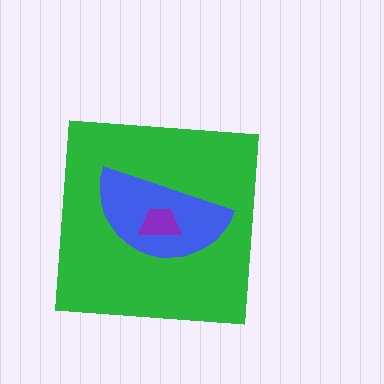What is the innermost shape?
The purple trapezoid.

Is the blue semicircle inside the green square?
Yes.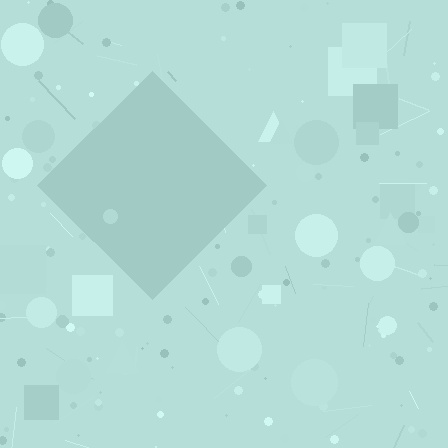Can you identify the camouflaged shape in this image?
The camouflaged shape is a diamond.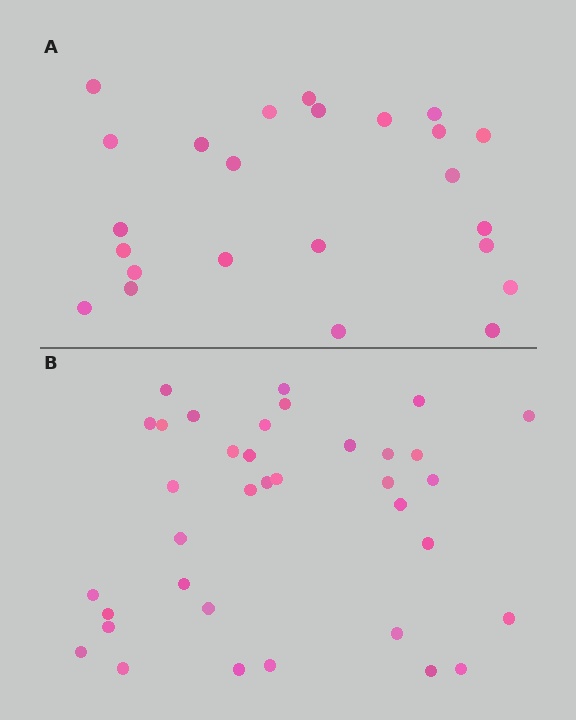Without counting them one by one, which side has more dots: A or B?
Region B (the bottom region) has more dots.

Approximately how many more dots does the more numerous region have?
Region B has roughly 12 or so more dots than region A.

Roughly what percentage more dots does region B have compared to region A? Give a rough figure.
About 50% more.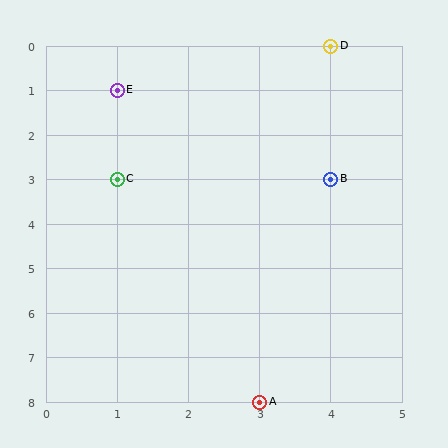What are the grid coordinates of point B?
Point B is at grid coordinates (4, 3).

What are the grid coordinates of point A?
Point A is at grid coordinates (3, 8).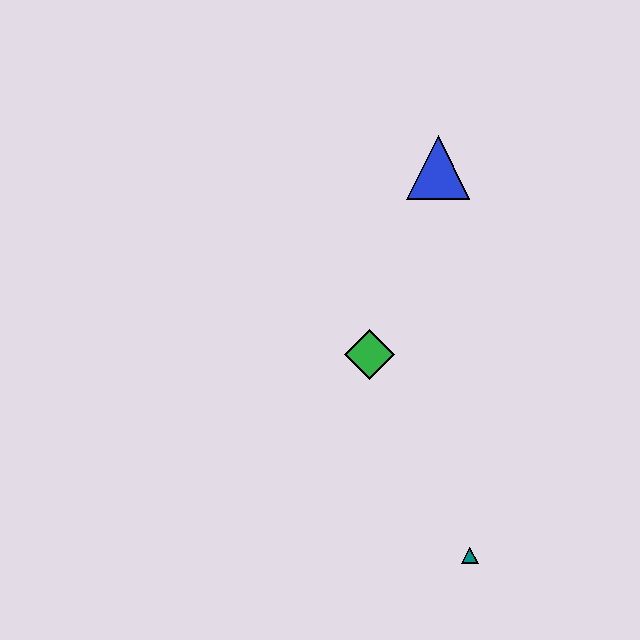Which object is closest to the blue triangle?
The green diamond is closest to the blue triangle.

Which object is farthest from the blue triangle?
The teal triangle is farthest from the blue triangle.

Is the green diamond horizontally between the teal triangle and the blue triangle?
No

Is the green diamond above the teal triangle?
Yes